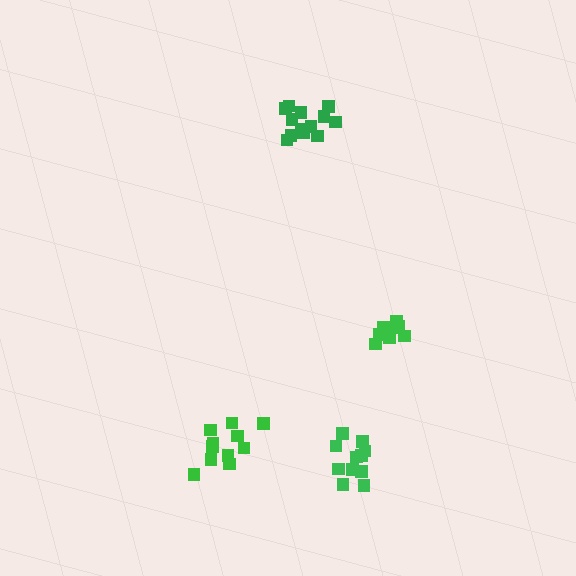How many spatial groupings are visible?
There are 4 spatial groupings.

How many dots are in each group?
Group 1: 14 dots, Group 2: 11 dots, Group 3: 8 dots, Group 4: 11 dots (44 total).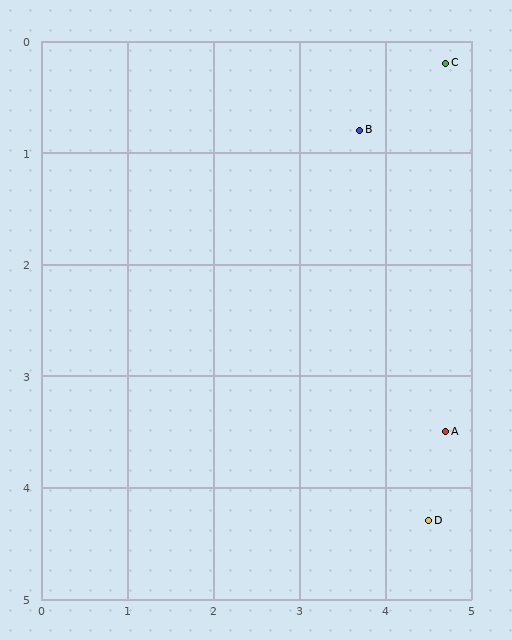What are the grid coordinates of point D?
Point D is at approximately (4.5, 4.3).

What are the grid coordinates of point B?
Point B is at approximately (3.7, 0.8).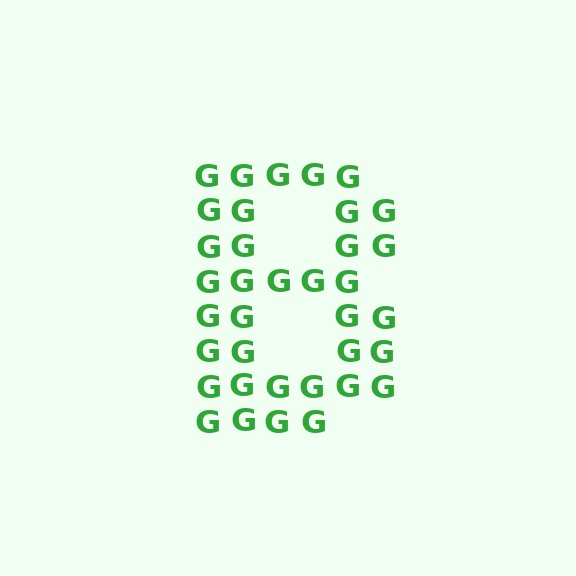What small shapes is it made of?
It is made of small letter G's.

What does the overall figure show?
The overall figure shows the letter B.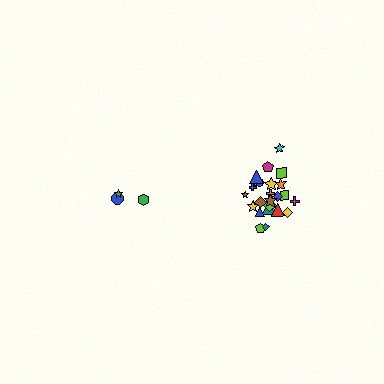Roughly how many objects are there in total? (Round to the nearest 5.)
Roughly 30 objects in total.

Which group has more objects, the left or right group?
The right group.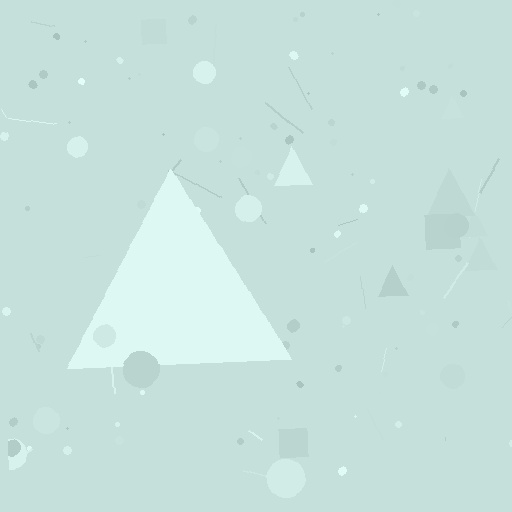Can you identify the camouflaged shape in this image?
The camouflaged shape is a triangle.